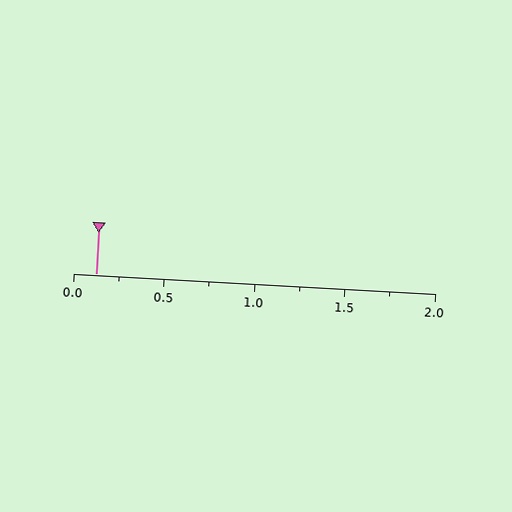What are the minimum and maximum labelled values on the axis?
The axis runs from 0.0 to 2.0.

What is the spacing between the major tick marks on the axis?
The major ticks are spaced 0.5 apart.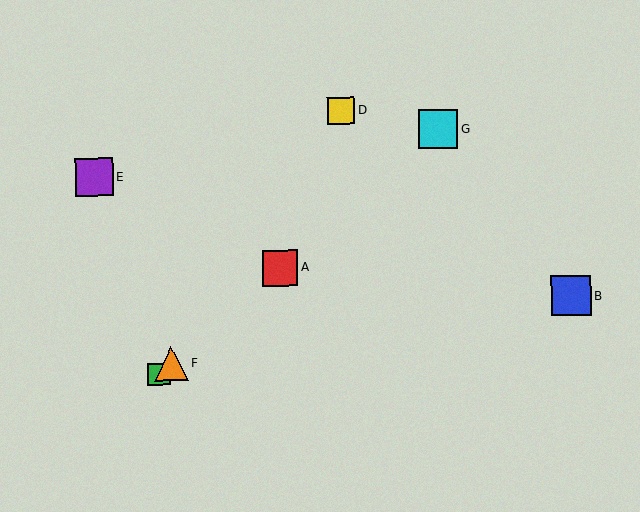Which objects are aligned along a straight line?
Objects A, C, F, G are aligned along a straight line.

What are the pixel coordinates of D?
Object D is at (341, 111).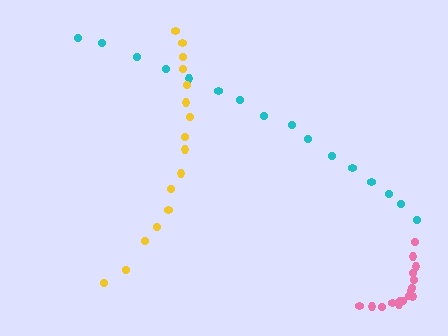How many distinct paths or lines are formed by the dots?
There are 3 distinct paths.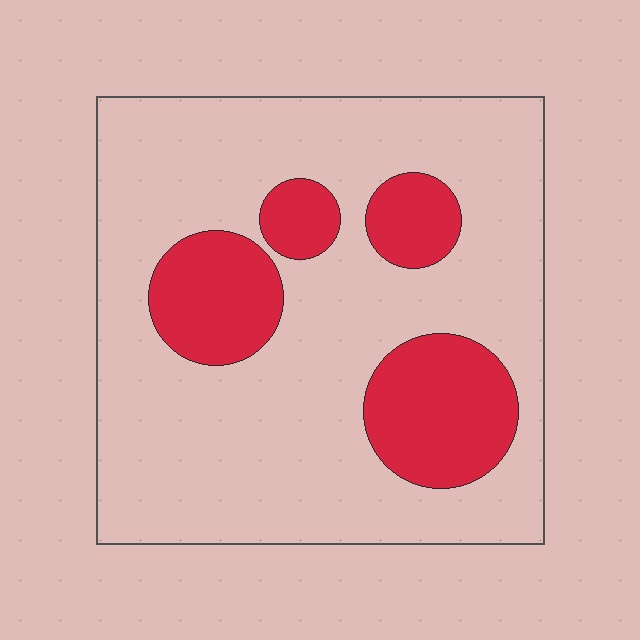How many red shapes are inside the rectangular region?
4.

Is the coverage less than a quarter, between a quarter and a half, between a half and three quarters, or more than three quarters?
Less than a quarter.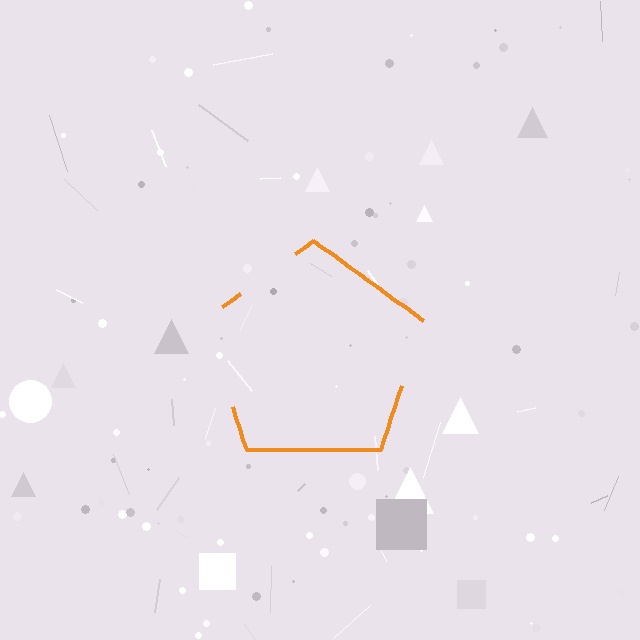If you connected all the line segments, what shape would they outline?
They would outline a pentagon.